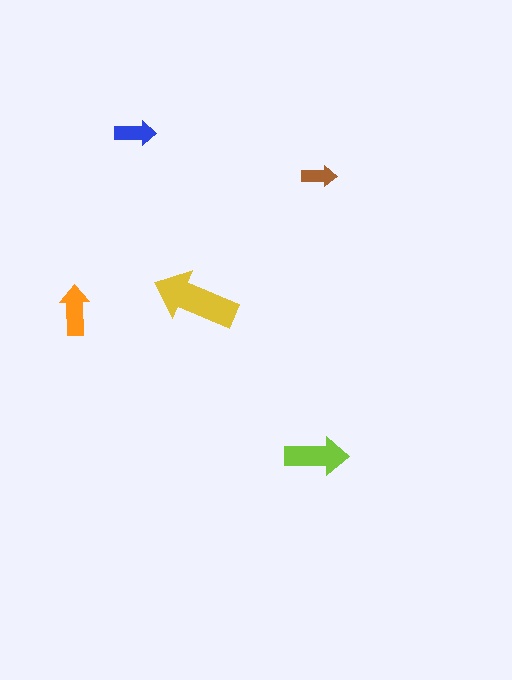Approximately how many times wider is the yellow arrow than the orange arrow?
About 1.5 times wider.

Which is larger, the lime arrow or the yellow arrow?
The yellow one.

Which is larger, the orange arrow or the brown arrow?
The orange one.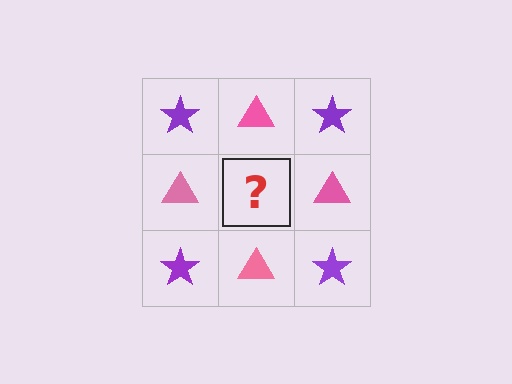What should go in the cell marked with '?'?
The missing cell should contain a purple star.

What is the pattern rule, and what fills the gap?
The rule is that it alternates purple star and pink triangle in a checkerboard pattern. The gap should be filled with a purple star.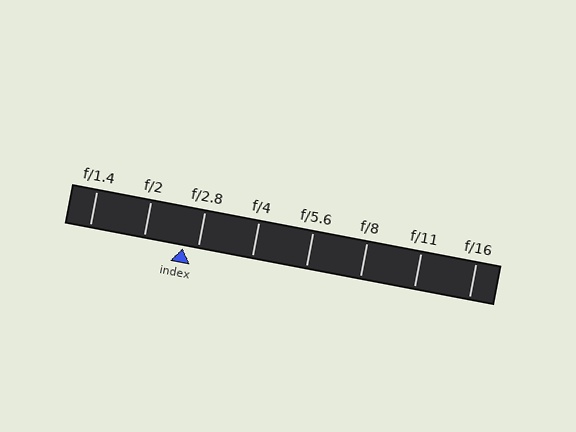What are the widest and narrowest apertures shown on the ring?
The widest aperture shown is f/1.4 and the narrowest is f/16.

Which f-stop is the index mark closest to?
The index mark is closest to f/2.8.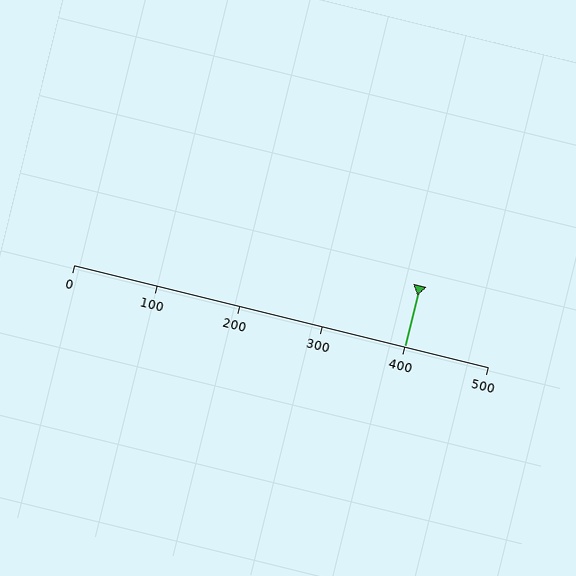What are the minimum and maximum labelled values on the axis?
The axis runs from 0 to 500.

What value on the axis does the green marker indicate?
The marker indicates approximately 400.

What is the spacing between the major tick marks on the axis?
The major ticks are spaced 100 apart.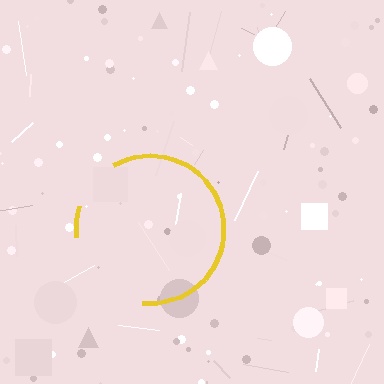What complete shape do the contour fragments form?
The contour fragments form a circle.